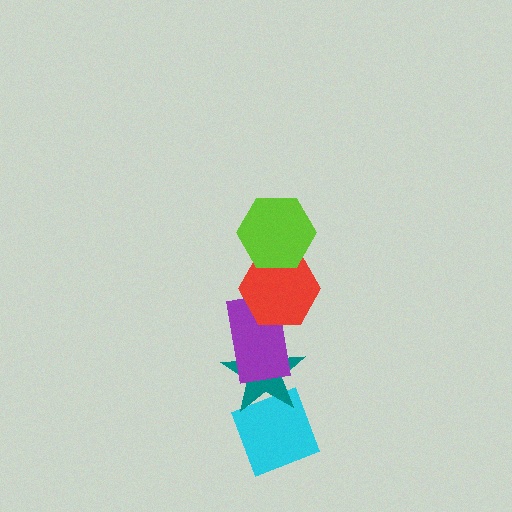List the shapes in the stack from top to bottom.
From top to bottom: the lime hexagon, the red hexagon, the purple rectangle, the teal star, the cyan diamond.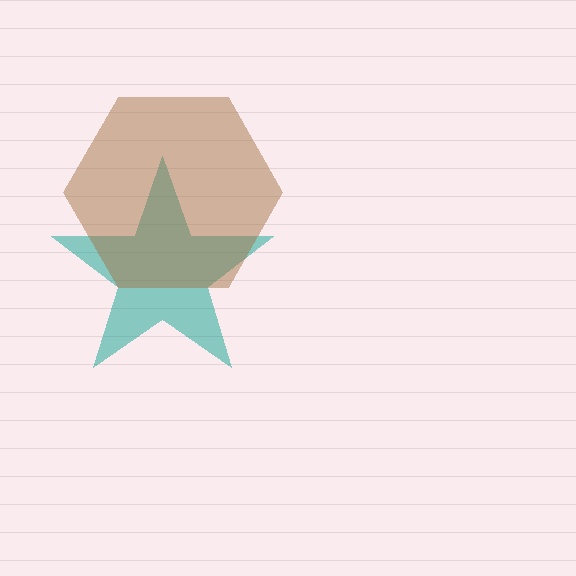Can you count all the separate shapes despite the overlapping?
Yes, there are 2 separate shapes.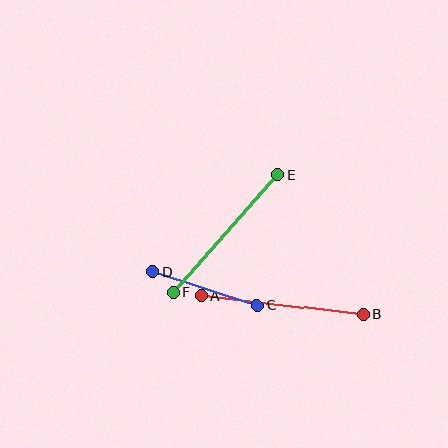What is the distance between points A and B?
The distance is approximately 162 pixels.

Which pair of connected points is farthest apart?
Points A and B are farthest apart.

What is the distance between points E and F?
The distance is approximately 157 pixels.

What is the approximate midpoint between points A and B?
The midpoint is at approximately (282, 305) pixels.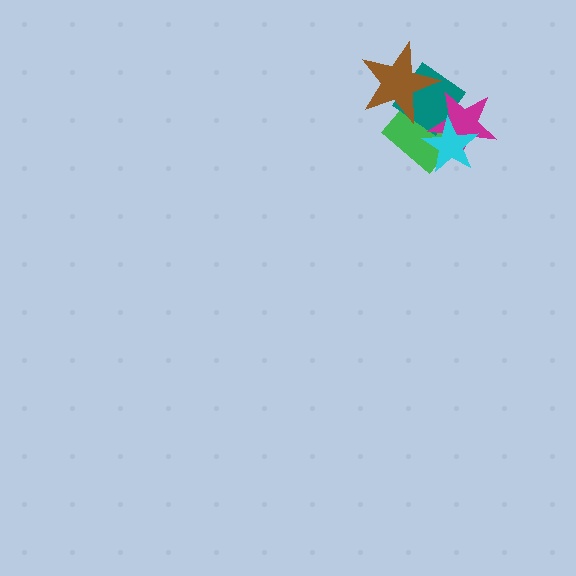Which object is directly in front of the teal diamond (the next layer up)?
The magenta star is directly in front of the teal diamond.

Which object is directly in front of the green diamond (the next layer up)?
The teal diamond is directly in front of the green diamond.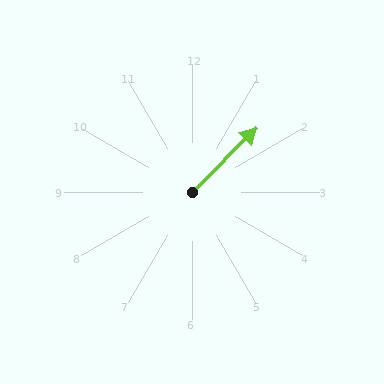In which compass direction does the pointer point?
Northeast.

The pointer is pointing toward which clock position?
Roughly 2 o'clock.